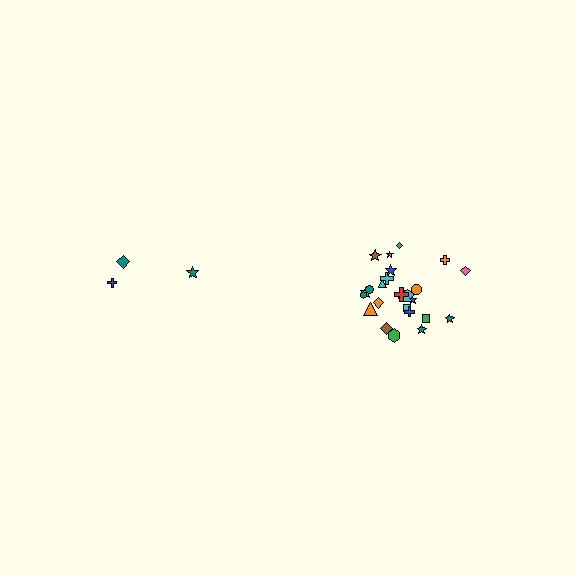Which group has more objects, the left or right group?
The right group.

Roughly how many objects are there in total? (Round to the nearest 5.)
Roughly 30 objects in total.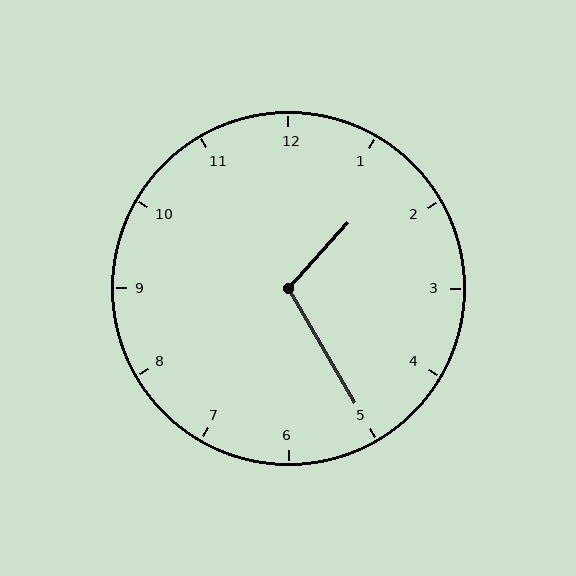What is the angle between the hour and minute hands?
Approximately 108 degrees.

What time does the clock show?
1:25.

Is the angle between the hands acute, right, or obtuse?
It is obtuse.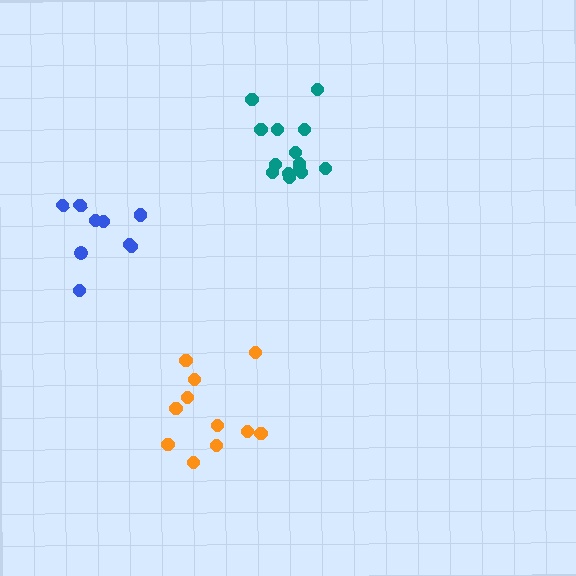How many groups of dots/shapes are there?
There are 3 groups.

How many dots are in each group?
Group 1: 9 dots, Group 2: 11 dots, Group 3: 14 dots (34 total).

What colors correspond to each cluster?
The clusters are colored: blue, orange, teal.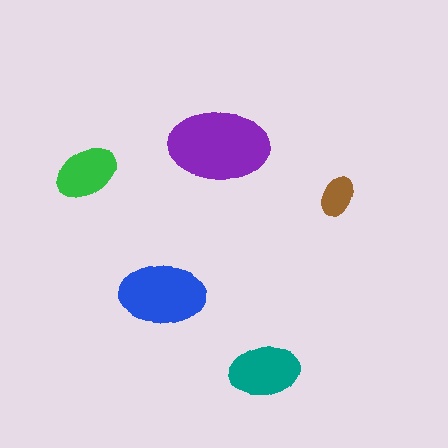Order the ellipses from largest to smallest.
the purple one, the blue one, the teal one, the green one, the brown one.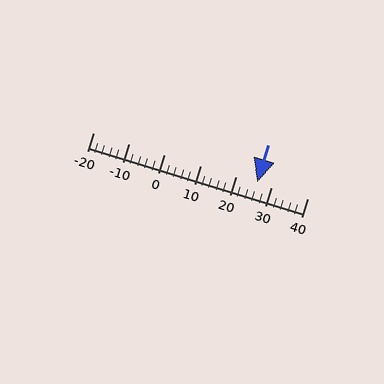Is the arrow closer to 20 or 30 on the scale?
The arrow is closer to 30.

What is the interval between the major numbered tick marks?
The major tick marks are spaced 10 units apart.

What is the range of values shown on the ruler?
The ruler shows values from -20 to 40.